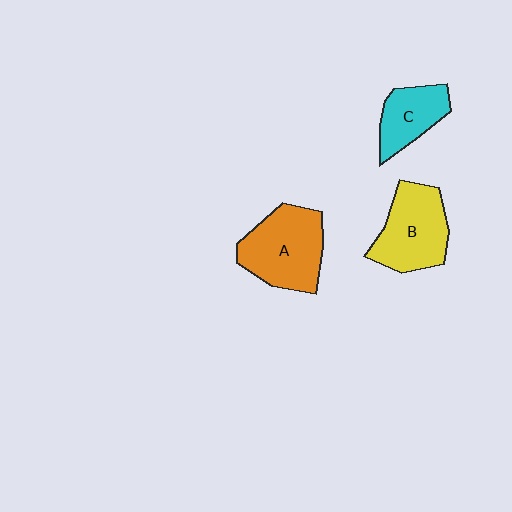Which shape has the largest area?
Shape A (orange).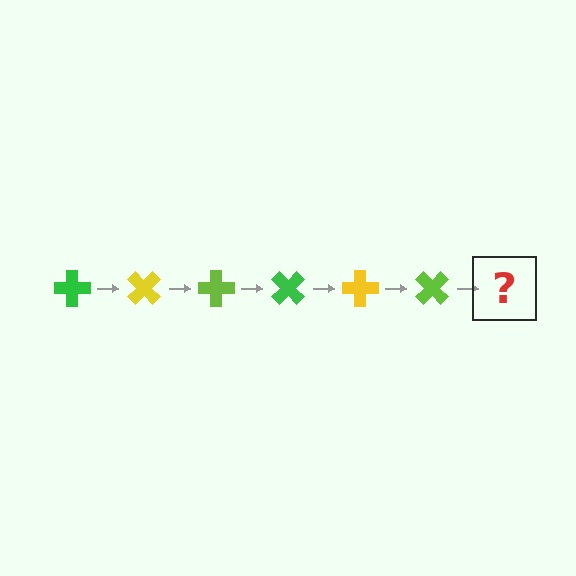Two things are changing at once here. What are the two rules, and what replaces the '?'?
The two rules are that it rotates 45 degrees each step and the color cycles through green, yellow, and lime. The '?' should be a green cross, rotated 270 degrees from the start.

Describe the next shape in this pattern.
It should be a green cross, rotated 270 degrees from the start.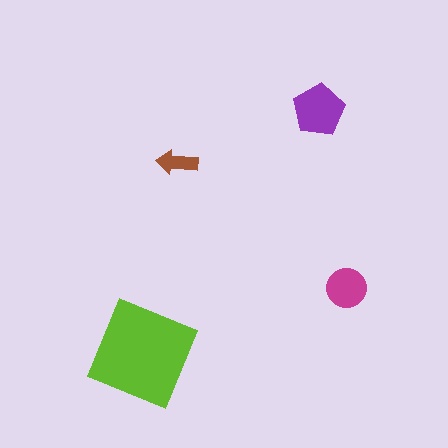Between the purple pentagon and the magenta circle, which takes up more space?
The purple pentagon.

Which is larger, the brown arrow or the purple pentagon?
The purple pentagon.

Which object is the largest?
The lime diamond.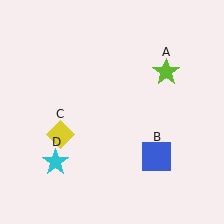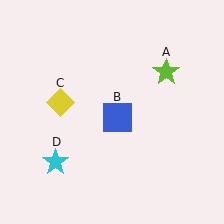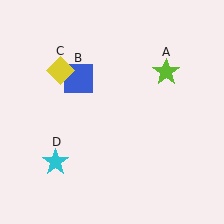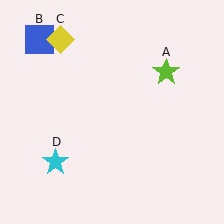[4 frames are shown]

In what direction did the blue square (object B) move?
The blue square (object B) moved up and to the left.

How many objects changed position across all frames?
2 objects changed position: blue square (object B), yellow diamond (object C).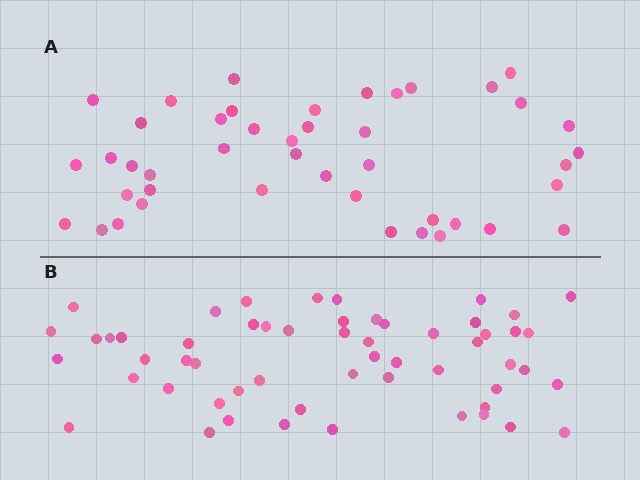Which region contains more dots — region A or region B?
Region B (the bottom region) has more dots.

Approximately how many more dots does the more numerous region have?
Region B has roughly 12 or so more dots than region A.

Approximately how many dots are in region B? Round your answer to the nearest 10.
About 60 dots. (The exact count is 56, which rounds to 60.)